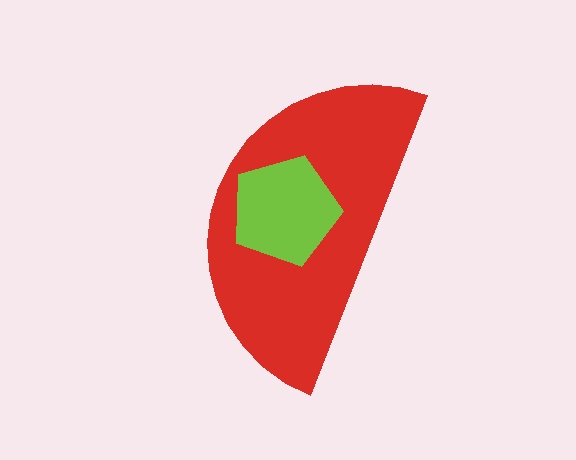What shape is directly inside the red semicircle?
The lime pentagon.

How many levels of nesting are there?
2.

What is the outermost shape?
The red semicircle.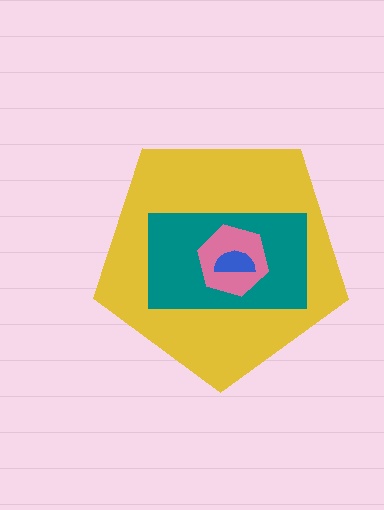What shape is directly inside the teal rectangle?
The pink hexagon.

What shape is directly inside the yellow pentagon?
The teal rectangle.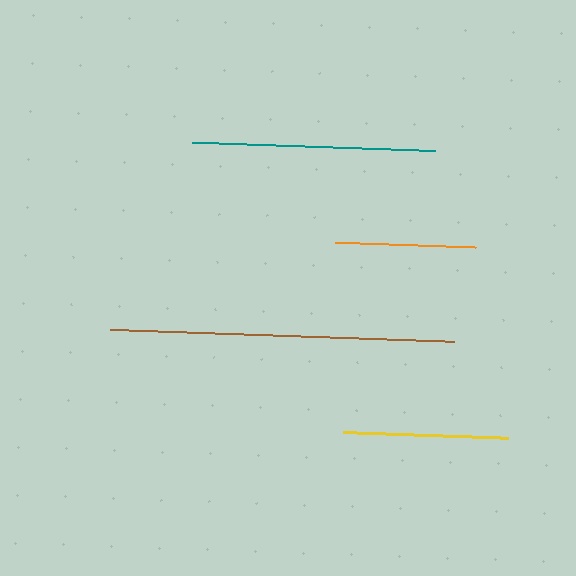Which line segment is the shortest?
The orange line is the shortest at approximately 141 pixels.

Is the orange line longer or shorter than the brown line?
The brown line is longer than the orange line.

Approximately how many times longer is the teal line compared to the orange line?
The teal line is approximately 1.7 times the length of the orange line.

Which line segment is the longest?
The brown line is the longest at approximately 344 pixels.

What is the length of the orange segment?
The orange segment is approximately 141 pixels long.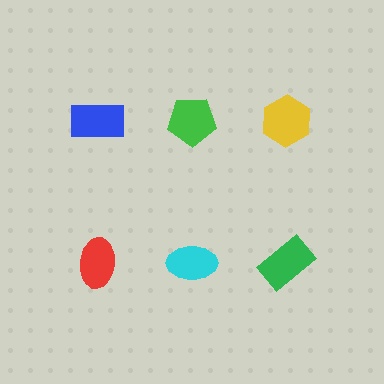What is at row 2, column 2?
A cyan ellipse.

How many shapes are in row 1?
3 shapes.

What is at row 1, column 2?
A green pentagon.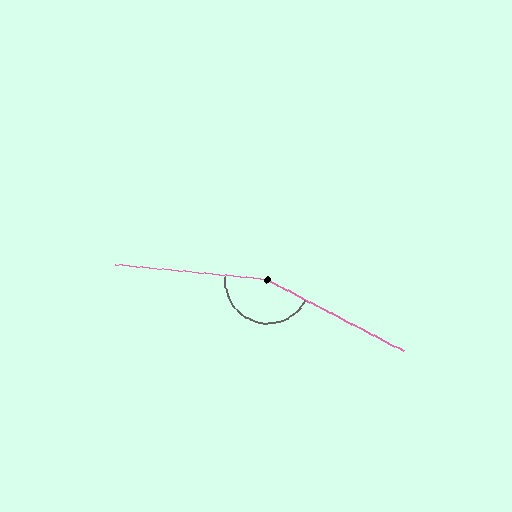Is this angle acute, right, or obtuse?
It is obtuse.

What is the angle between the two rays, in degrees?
Approximately 158 degrees.